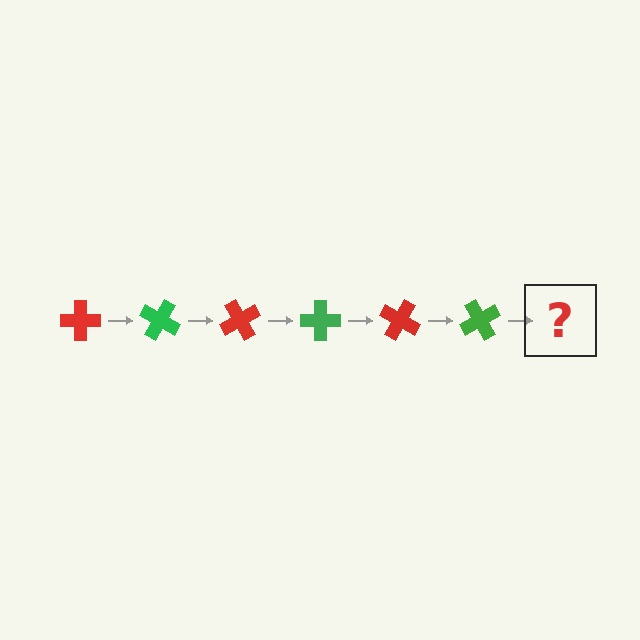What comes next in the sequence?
The next element should be a red cross, rotated 180 degrees from the start.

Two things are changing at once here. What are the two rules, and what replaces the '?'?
The two rules are that it rotates 30 degrees each step and the color cycles through red and green. The '?' should be a red cross, rotated 180 degrees from the start.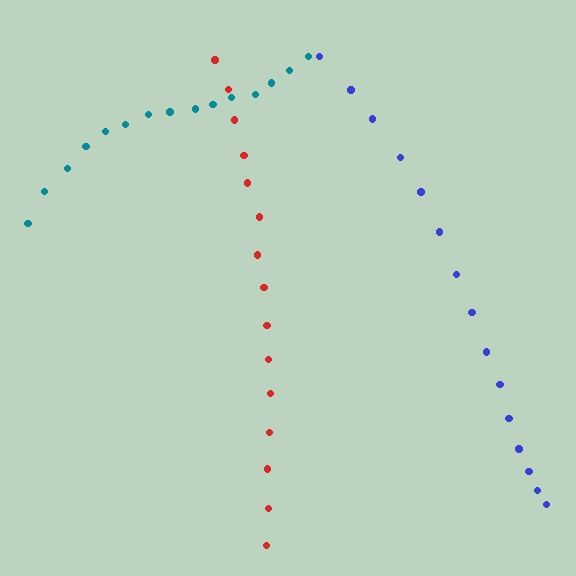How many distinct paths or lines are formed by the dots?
There are 3 distinct paths.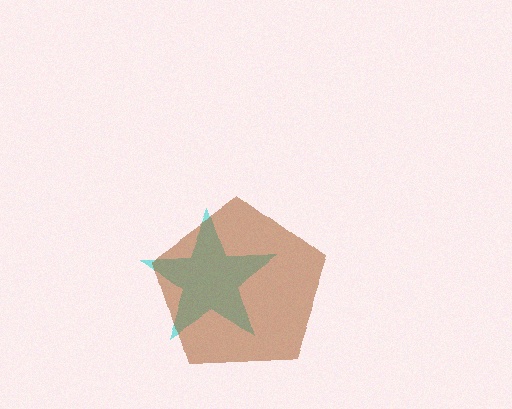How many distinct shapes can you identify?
There are 2 distinct shapes: a cyan star, a brown pentagon.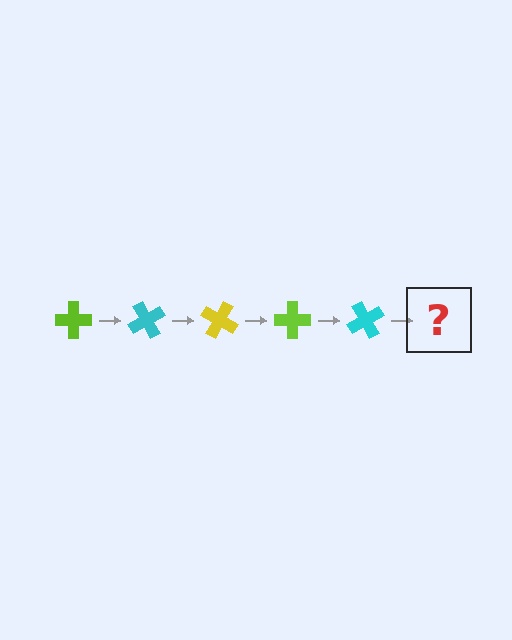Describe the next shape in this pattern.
It should be a yellow cross, rotated 300 degrees from the start.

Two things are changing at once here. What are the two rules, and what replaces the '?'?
The two rules are that it rotates 60 degrees each step and the color cycles through lime, cyan, and yellow. The '?' should be a yellow cross, rotated 300 degrees from the start.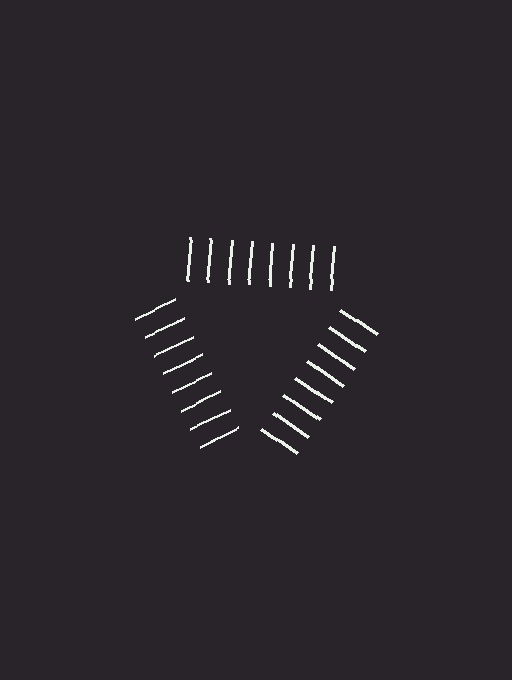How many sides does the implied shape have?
3 sides — the line-ends trace a triangle.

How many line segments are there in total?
24 — 8 along each of the 3 edges.